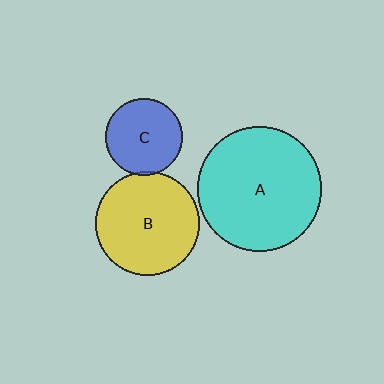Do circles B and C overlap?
Yes.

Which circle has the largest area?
Circle A (cyan).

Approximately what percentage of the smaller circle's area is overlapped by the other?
Approximately 5%.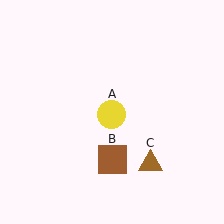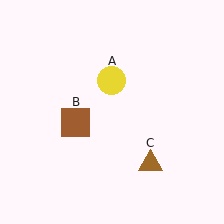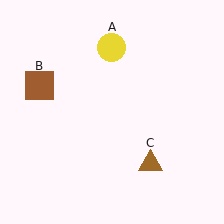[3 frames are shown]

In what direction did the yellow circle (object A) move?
The yellow circle (object A) moved up.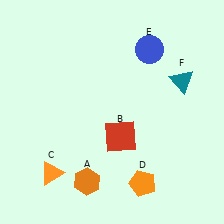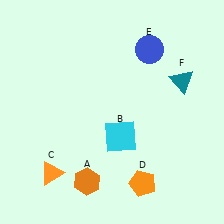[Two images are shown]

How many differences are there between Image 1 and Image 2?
There is 1 difference between the two images.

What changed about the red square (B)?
In Image 1, B is red. In Image 2, it changed to cyan.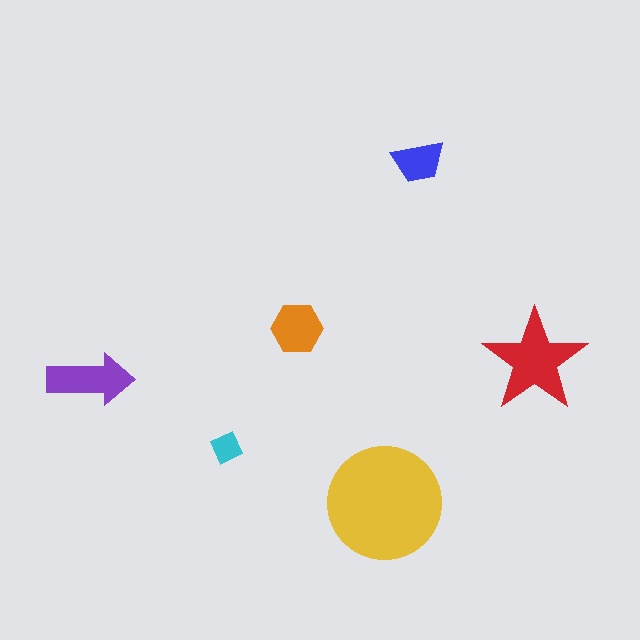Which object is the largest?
The yellow circle.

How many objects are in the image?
There are 6 objects in the image.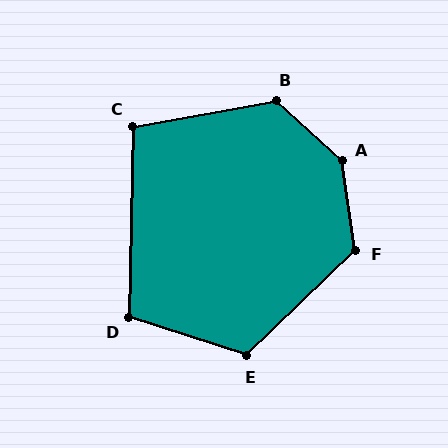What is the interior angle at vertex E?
Approximately 118 degrees (obtuse).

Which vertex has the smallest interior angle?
C, at approximately 101 degrees.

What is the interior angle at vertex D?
Approximately 107 degrees (obtuse).